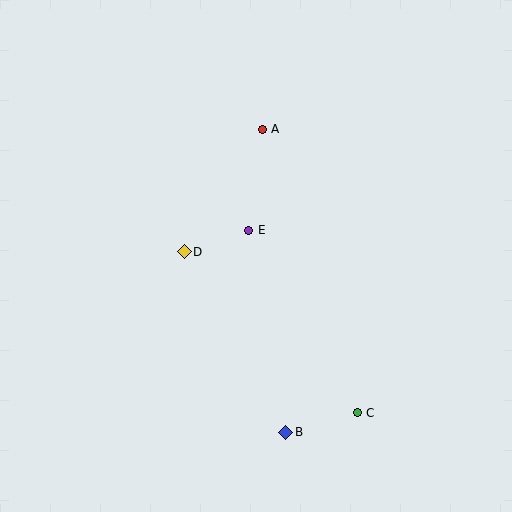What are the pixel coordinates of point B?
Point B is at (286, 432).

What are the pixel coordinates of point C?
Point C is at (357, 413).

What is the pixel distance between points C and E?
The distance between C and E is 212 pixels.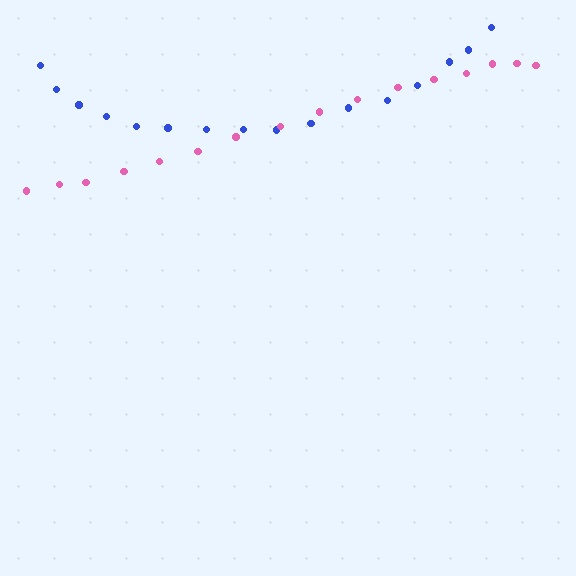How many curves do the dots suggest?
There are 2 distinct paths.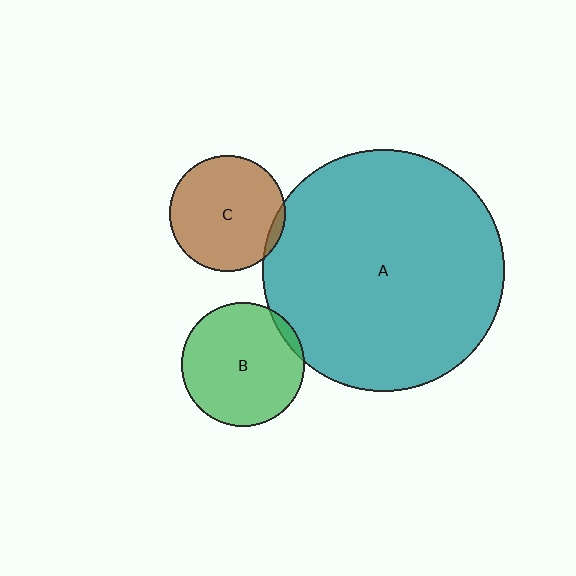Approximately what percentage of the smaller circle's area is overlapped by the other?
Approximately 5%.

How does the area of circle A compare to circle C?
Approximately 4.4 times.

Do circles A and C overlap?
Yes.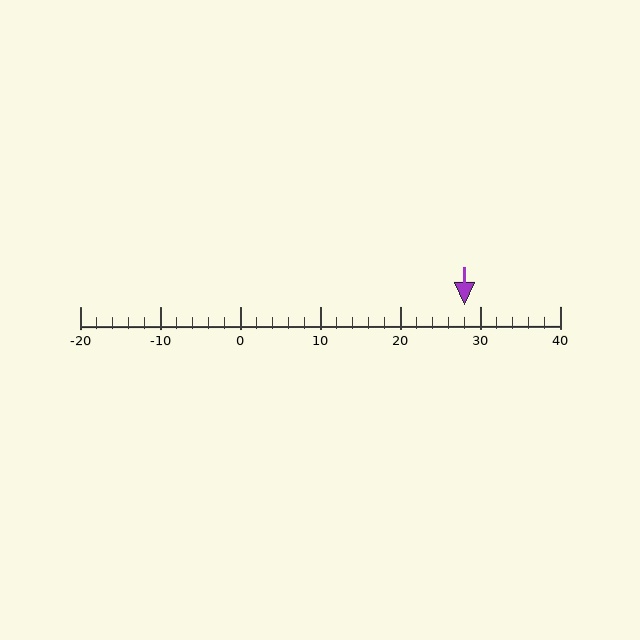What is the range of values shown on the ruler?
The ruler shows values from -20 to 40.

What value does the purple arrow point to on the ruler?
The purple arrow points to approximately 28.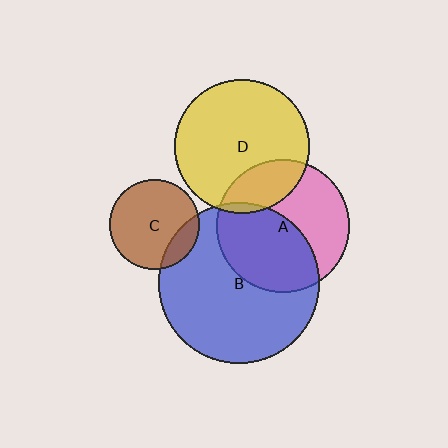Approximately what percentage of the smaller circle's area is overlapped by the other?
Approximately 50%.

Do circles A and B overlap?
Yes.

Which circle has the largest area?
Circle B (blue).